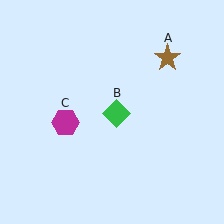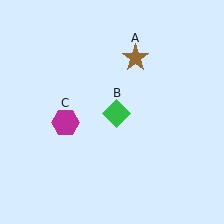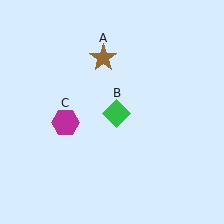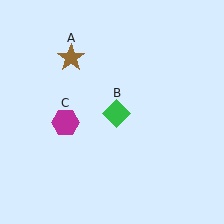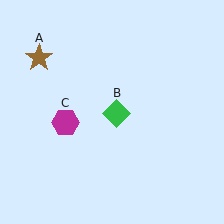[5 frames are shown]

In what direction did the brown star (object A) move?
The brown star (object A) moved left.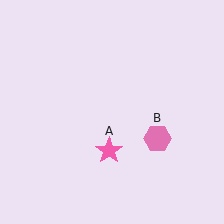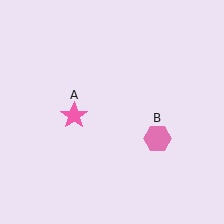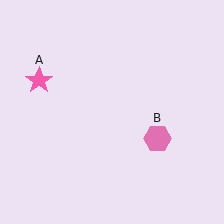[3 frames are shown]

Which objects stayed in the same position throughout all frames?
Pink hexagon (object B) remained stationary.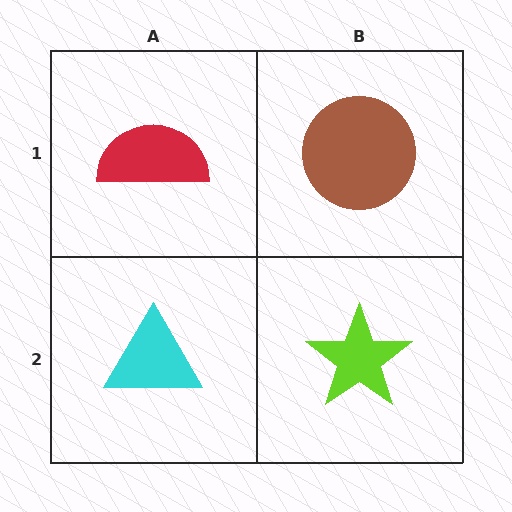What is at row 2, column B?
A lime star.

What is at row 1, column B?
A brown circle.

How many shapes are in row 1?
2 shapes.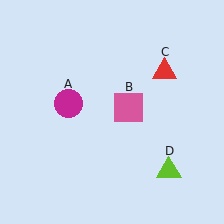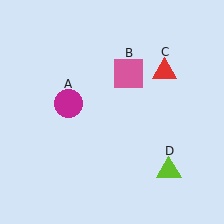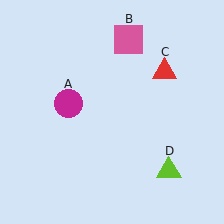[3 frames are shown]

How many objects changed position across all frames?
1 object changed position: pink square (object B).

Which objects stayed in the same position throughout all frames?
Magenta circle (object A) and red triangle (object C) and lime triangle (object D) remained stationary.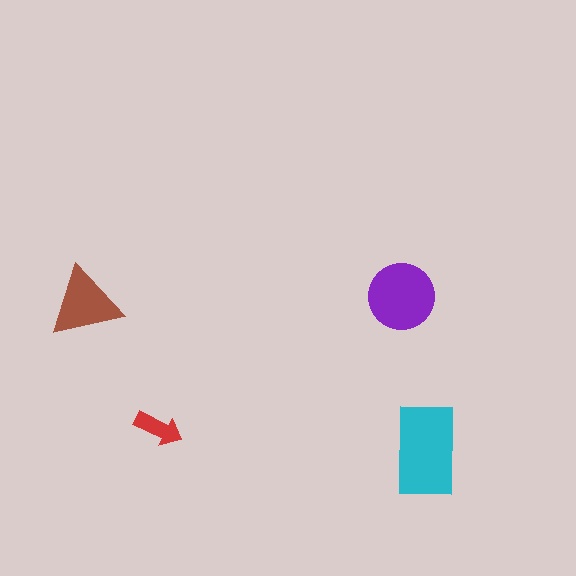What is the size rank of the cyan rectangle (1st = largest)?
1st.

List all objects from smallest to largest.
The red arrow, the brown triangle, the purple circle, the cyan rectangle.